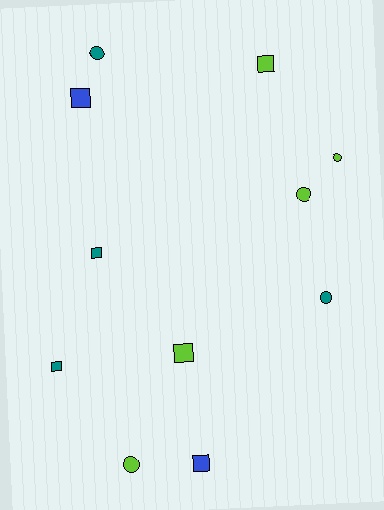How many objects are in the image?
There are 11 objects.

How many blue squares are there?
There are 2 blue squares.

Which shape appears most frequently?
Square, with 6 objects.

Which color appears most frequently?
Lime, with 5 objects.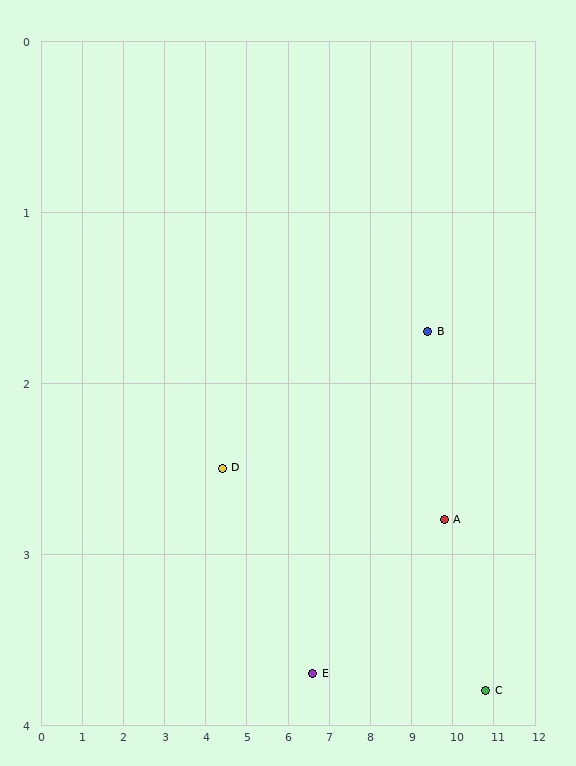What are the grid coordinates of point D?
Point D is at approximately (4.4, 2.5).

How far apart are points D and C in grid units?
Points D and C are about 6.5 grid units apart.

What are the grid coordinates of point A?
Point A is at approximately (9.8, 2.8).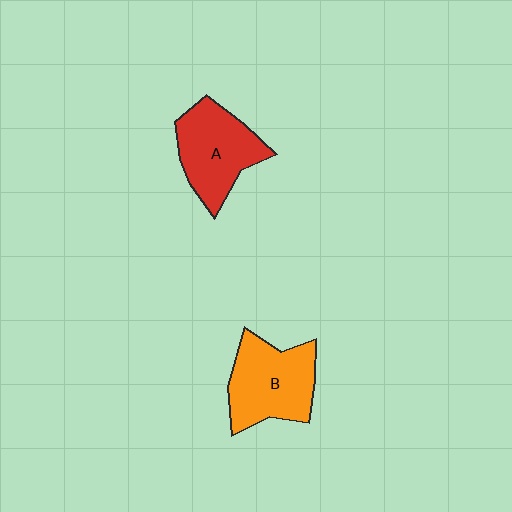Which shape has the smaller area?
Shape A (red).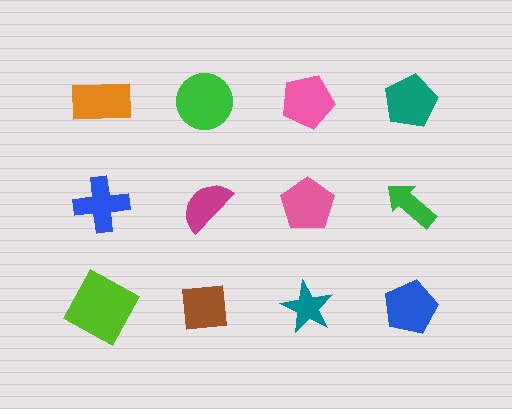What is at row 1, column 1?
An orange rectangle.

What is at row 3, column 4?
A blue pentagon.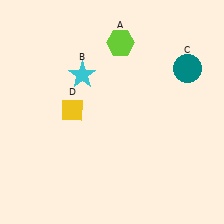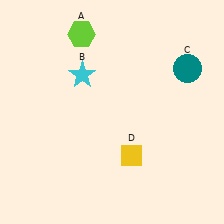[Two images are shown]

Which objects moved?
The objects that moved are: the lime hexagon (A), the yellow diamond (D).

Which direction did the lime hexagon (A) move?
The lime hexagon (A) moved left.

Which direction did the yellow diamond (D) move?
The yellow diamond (D) moved right.